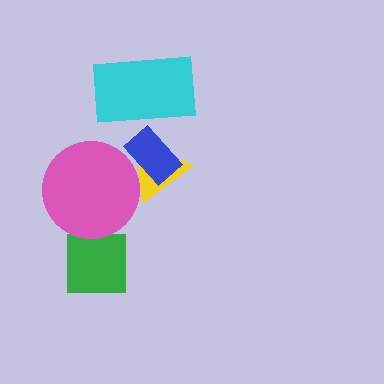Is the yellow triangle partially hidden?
Yes, it is partially covered by another shape.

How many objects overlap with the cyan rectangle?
1 object overlaps with the cyan rectangle.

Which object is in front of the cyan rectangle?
The blue rectangle is in front of the cyan rectangle.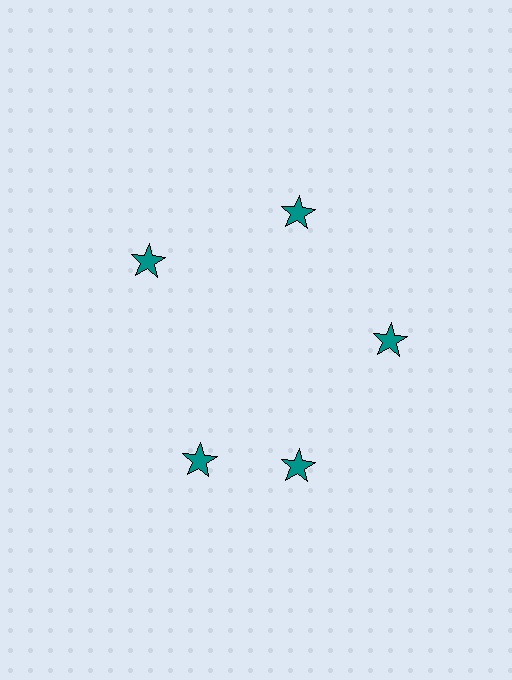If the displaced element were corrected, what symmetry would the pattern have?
It would have 5-fold rotational symmetry — the pattern would map onto itself every 72 degrees.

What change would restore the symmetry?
The symmetry would be restored by rotating it back into even spacing with its neighbors so that all 5 stars sit at equal angles and equal distance from the center.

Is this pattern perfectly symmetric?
No. The 5 teal stars are arranged in a ring, but one element near the 8 o'clock position is rotated out of alignment along the ring, breaking the 5-fold rotational symmetry.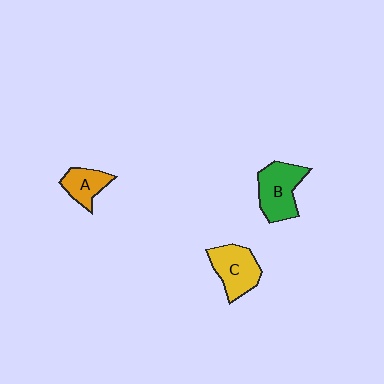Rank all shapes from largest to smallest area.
From largest to smallest: B (green), C (yellow), A (orange).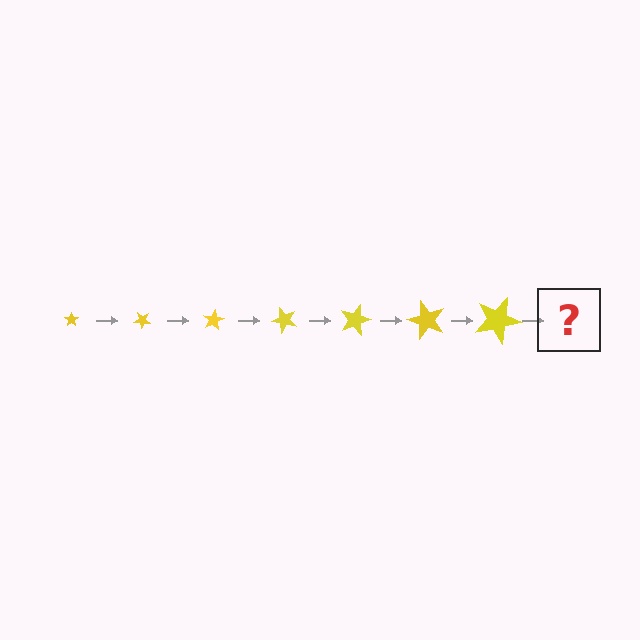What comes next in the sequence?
The next element should be a star, larger than the previous one and rotated 280 degrees from the start.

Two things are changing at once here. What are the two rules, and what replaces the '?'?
The two rules are that the star grows larger each step and it rotates 40 degrees each step. The '?' should be a star, larger than the previous one and rotated 280 degrees from the start.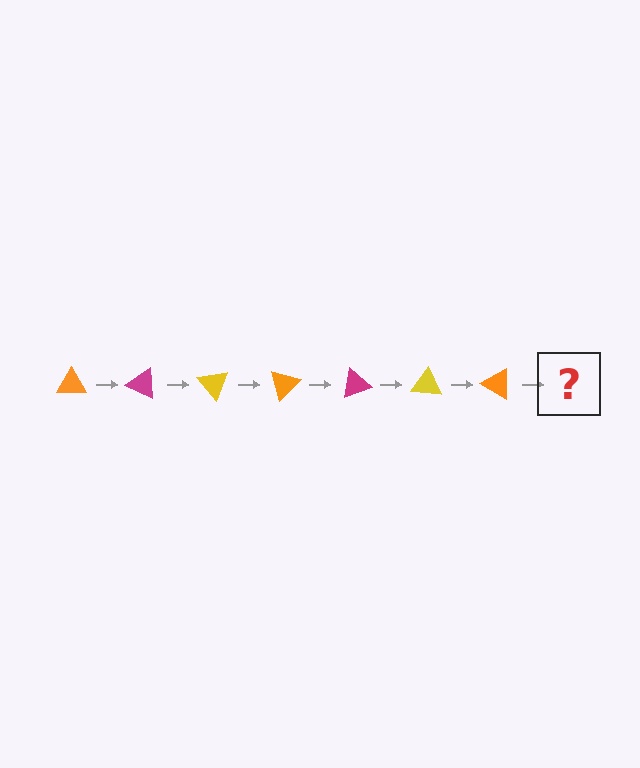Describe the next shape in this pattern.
It should be a magenta triangle, rotated 175 degrees from the start.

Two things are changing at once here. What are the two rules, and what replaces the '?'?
The two rules are that it rotates 25 degrees each step and the color cycles through orange, magenta, and yellow. The '?' should be a magenta triangle, rotated 175 degrees from the start.